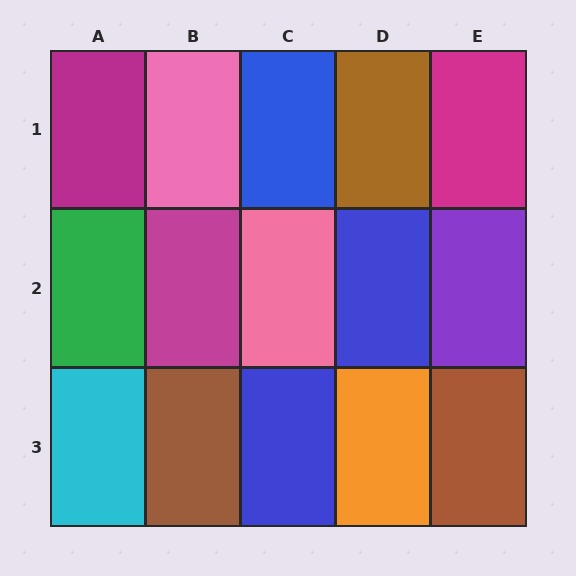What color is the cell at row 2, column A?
Green.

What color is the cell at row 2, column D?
Blue.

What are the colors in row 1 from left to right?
Magenta, pink, blue, brown, magenta.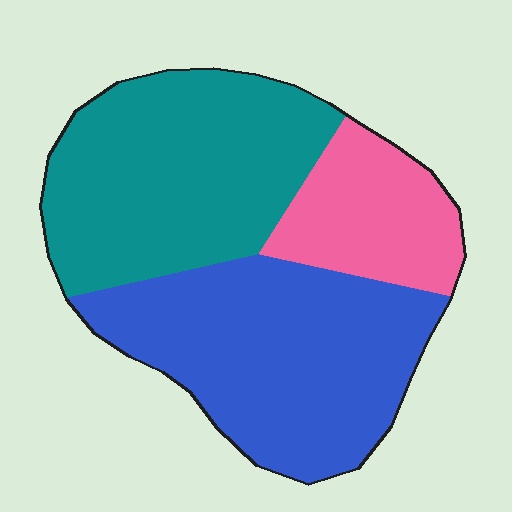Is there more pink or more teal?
Teal.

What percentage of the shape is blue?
Blue takes up about two fifths (2/5) of the shape.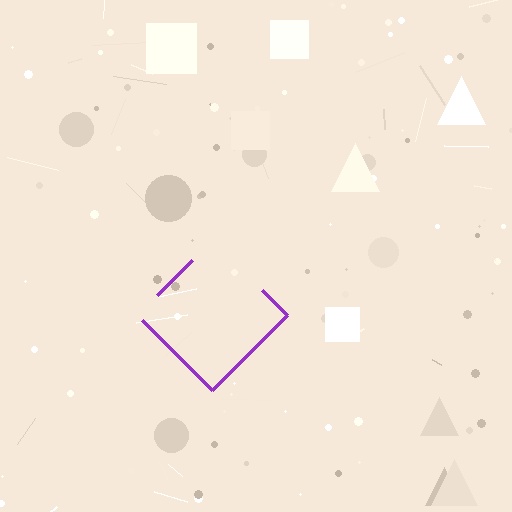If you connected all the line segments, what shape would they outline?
They would outline a diamond.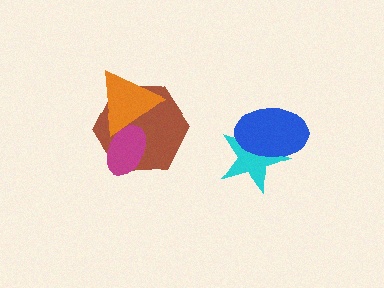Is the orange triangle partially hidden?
Yes, it is partially covered by another shape.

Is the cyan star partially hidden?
Yes, it is partially covered by another shape.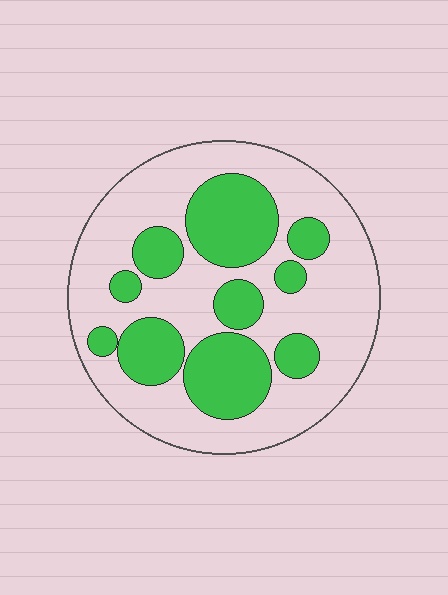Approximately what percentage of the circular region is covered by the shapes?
Approximately 35%.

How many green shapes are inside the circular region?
10.